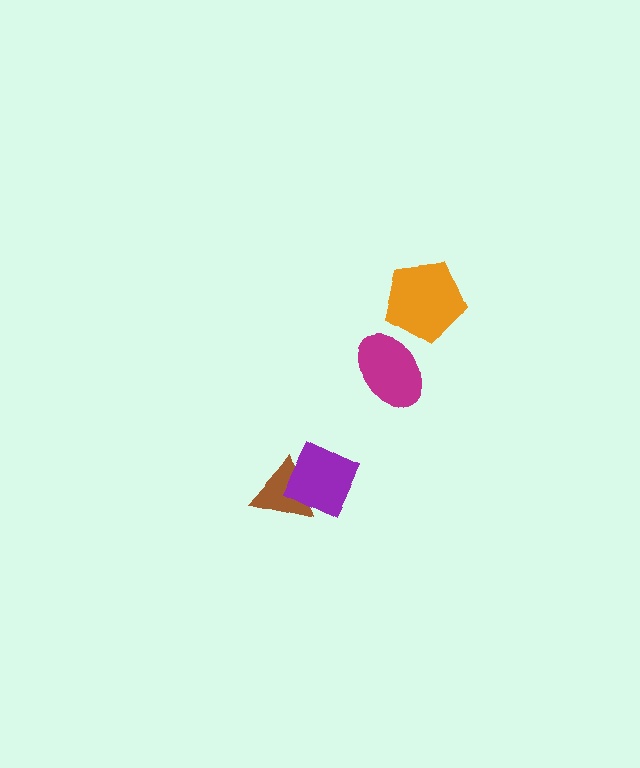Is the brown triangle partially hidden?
Yes, it is partially covered by another shape.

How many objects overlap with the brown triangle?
1 object overlaps with the brown triangle.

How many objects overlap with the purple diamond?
1 object overlaps with the purple diamond.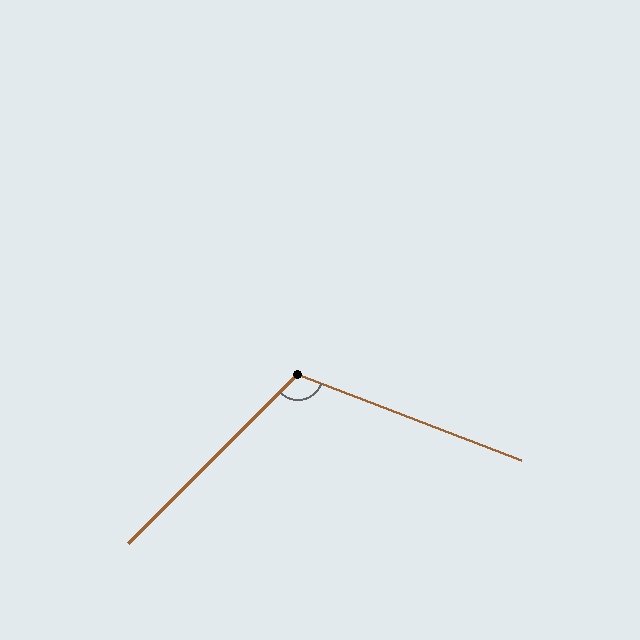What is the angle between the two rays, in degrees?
Approximately 114 degrees.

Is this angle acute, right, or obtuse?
It is obtuse.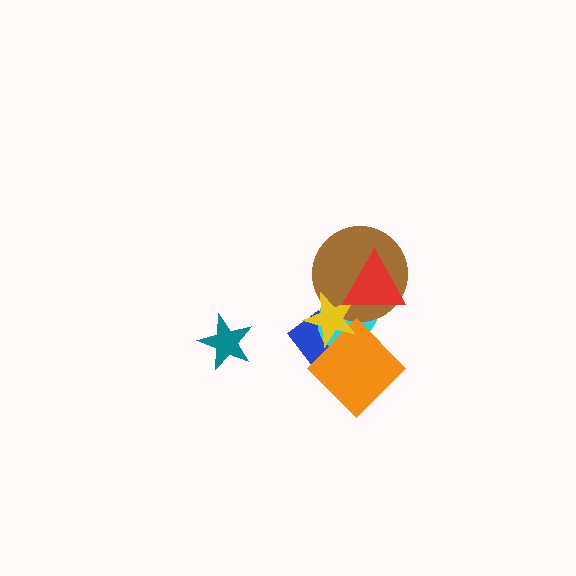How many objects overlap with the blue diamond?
3 objects overlap with the blue diamond.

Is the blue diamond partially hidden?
Yes, it is partially covered by another shape.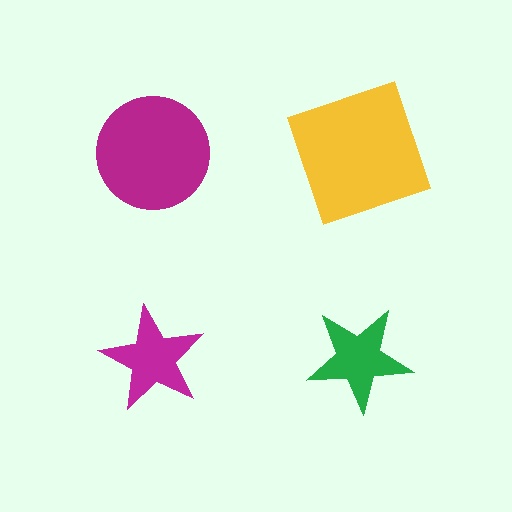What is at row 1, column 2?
A yellow square.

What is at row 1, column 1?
A magenta circle.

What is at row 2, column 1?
A magenta star.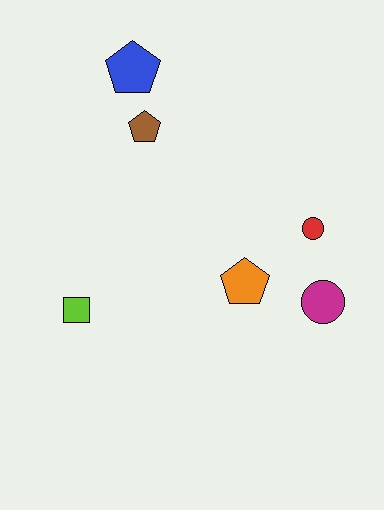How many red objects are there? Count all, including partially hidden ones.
There is 1 red object.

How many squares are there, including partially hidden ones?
There is 1 square.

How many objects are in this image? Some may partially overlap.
There are 6 objects.